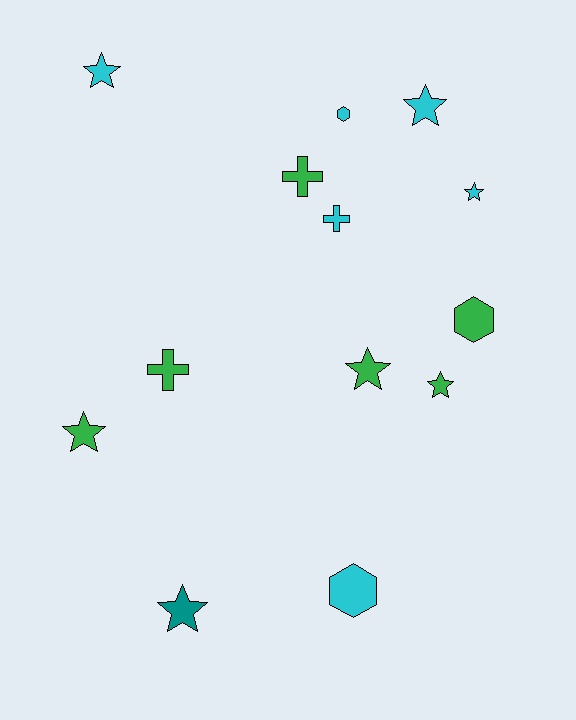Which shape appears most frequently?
Star, with 7 objects.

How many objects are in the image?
There are 13 objects.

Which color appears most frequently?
Cyan, with 6 objects.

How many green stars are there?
There are 3 green stars.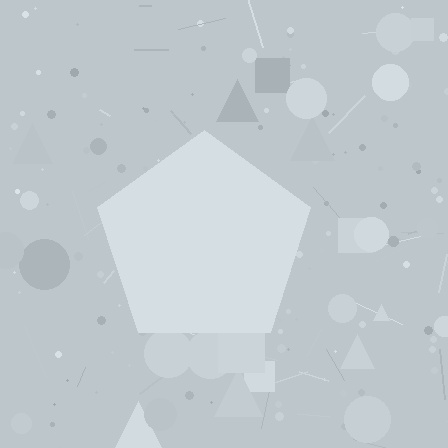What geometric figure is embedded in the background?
A pentagon is embedded in the background.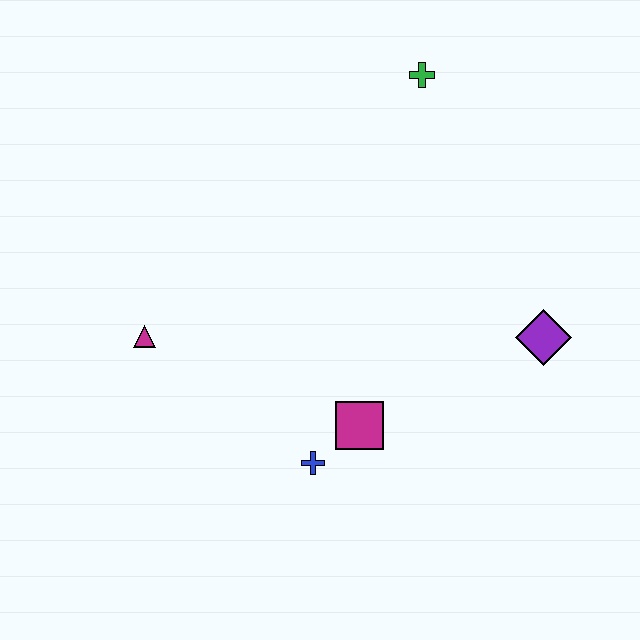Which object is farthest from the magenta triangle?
The purple diamond is farthest from the magenta triangle.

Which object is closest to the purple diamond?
The magenta square is closest to the purple diamond.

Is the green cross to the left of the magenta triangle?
No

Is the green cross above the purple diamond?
Yes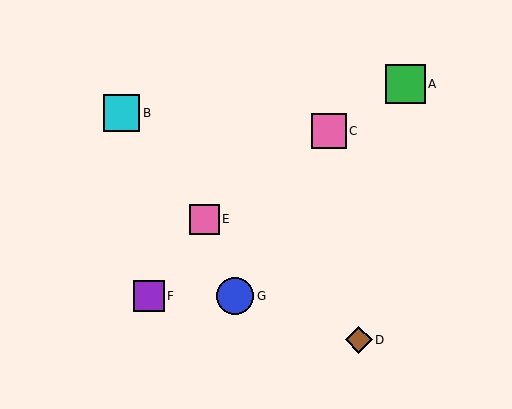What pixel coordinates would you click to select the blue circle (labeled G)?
Click at (235, 296) to select the blue circle G.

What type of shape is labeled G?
Shape G is a blue circle.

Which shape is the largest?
The green square (labeled A) is the largest.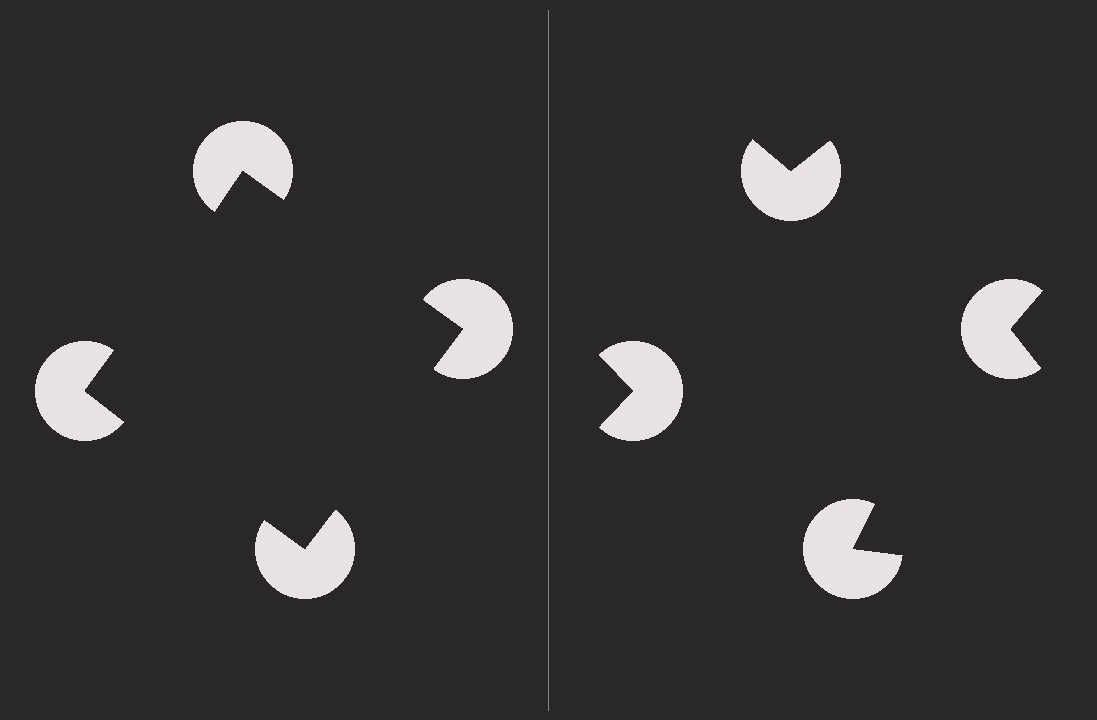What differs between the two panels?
The pac-man discs are positioned identically on both sides; only the wedge orientations differ. On the left they align to a square; on the right they are misaligned.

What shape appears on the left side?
An illusory square.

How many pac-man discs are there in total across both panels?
8 — 4 on each side.